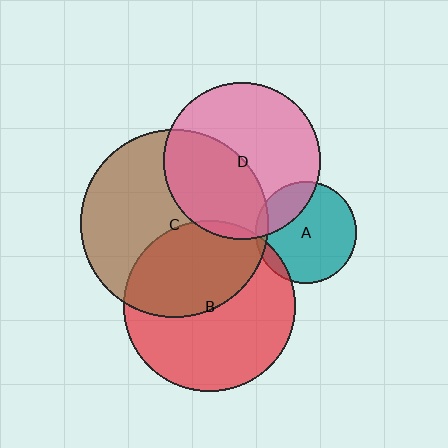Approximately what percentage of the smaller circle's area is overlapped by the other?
Approximately 5%.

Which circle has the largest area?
Circle C (brown).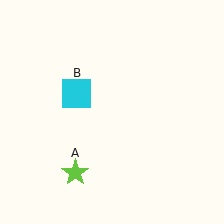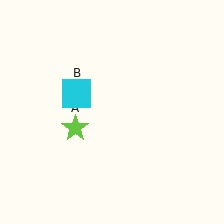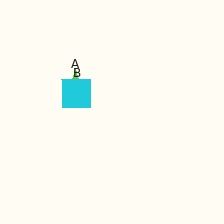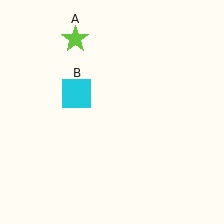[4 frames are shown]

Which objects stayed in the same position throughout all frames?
Cyan square (object B) remained stationary.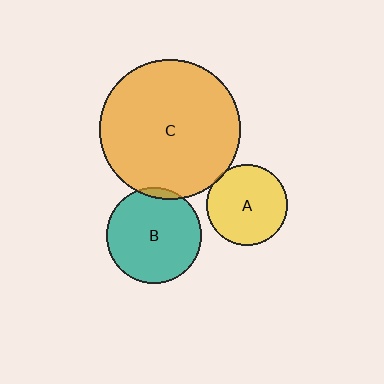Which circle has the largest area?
Circle C (orange).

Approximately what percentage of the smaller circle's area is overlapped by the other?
Approximately 5%.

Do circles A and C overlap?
Yes.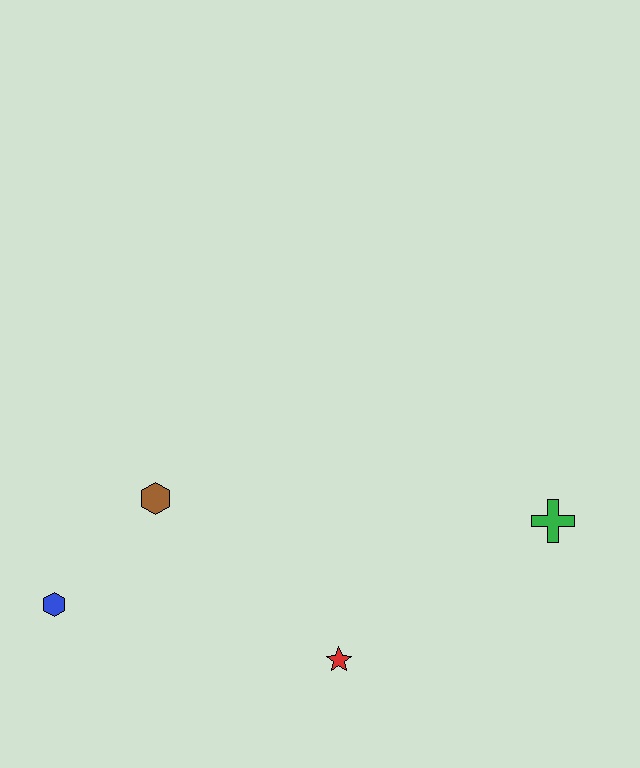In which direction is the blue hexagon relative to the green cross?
The blue hexagon is to the left of the green cross.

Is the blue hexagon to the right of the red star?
No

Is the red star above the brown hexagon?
No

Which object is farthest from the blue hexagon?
The green cross is farthest from the blue hexagon.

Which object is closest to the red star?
The brown hexagon is closest to the red star.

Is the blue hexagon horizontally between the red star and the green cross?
No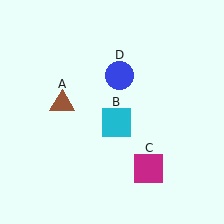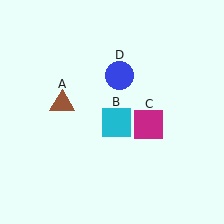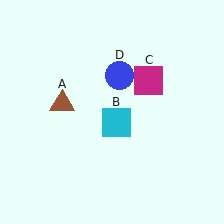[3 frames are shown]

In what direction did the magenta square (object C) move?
The magenta square (object C) moved up.